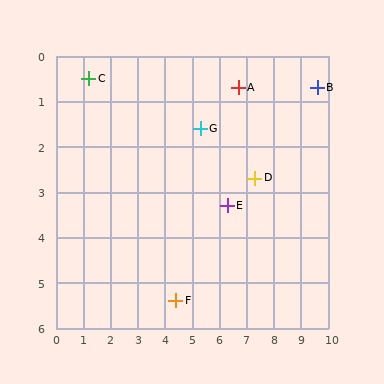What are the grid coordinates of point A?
Point A is at approximately (6.7, 0.7).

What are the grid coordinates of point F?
Point F is at approximately (4.4, 5.4).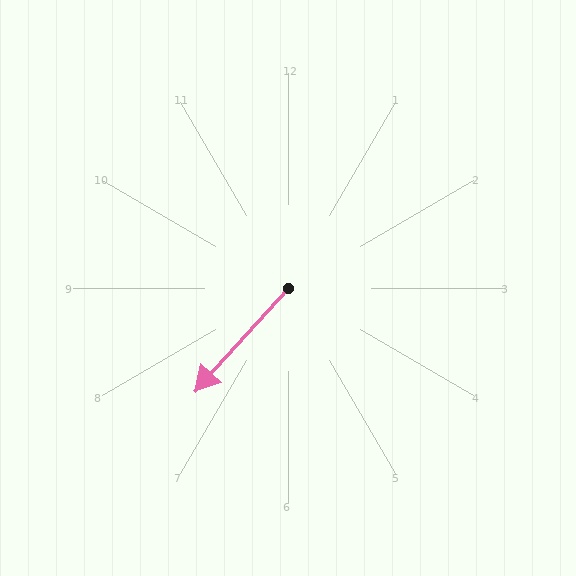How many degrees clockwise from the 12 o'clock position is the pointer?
Approximately 222 degrees.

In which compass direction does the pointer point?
Southwest.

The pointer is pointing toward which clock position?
Roughly 7 o'clock.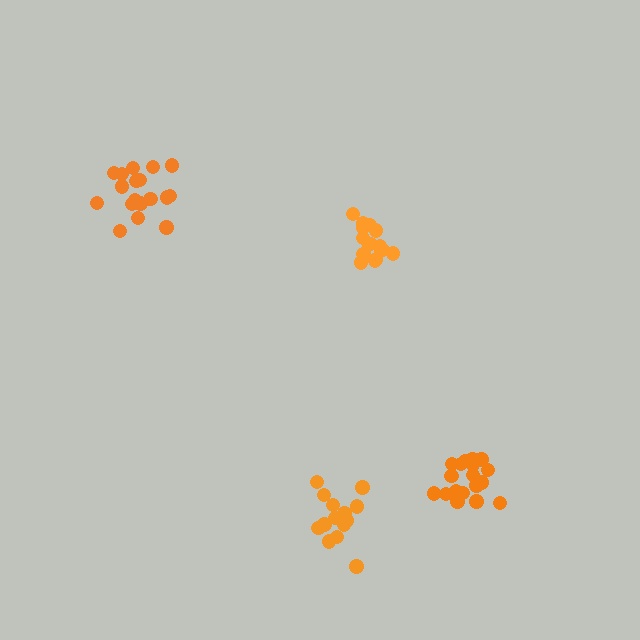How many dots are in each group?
Group 1: 18 dots, Group 2: 16 dots, Group 3: 15 dots, Group 4: 18 dots (67 total).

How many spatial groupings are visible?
There are 4 spatial groupings.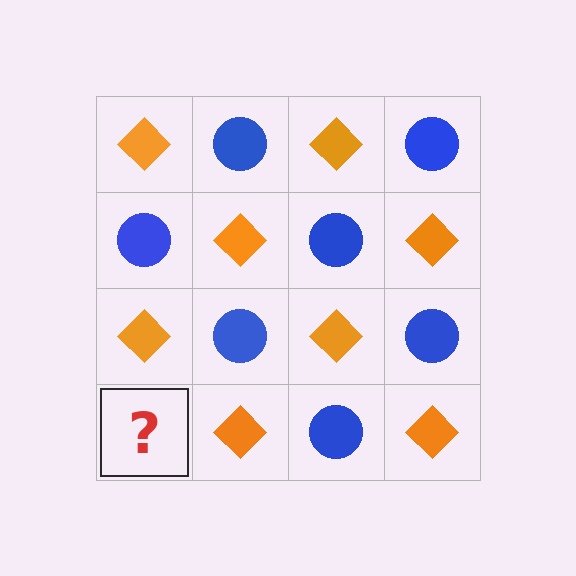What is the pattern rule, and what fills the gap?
The rule is that it alternates orange diamond and blue circle in a checkerboard pattern. The gap should be filled with a blue circle.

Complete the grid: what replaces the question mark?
The question mark should be replaced with a blue circle.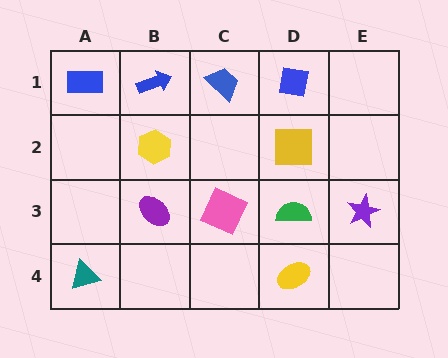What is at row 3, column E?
A purple star.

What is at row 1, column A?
A blue rectangle.